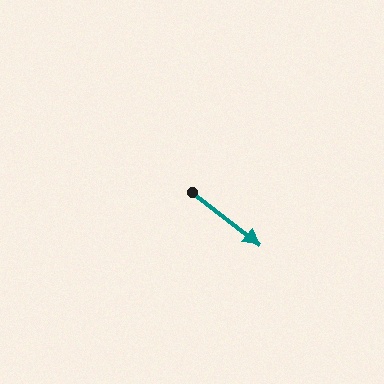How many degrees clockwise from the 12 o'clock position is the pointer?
Approximately 128 degrees.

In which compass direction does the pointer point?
Southeast.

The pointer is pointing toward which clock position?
Roughly 4 o'clock.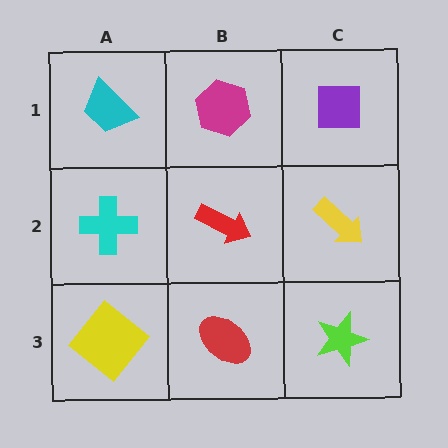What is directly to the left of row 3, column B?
A yellow diamond.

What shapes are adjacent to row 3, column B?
A red arrow (row 2, column B), a yellow diamond (row 3, column A), a lime star (row 3, column C).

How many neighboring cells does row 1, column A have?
2.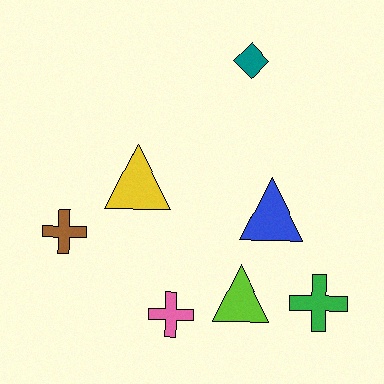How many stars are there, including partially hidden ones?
There are no stars.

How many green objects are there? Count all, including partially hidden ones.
There is 1 green object.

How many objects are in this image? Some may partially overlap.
There are 7 objects.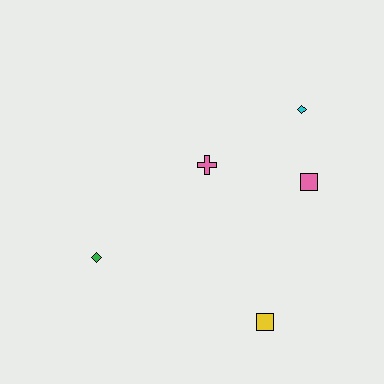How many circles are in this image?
There are no circles.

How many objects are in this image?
There are 5 objects.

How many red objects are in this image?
There are no red objects.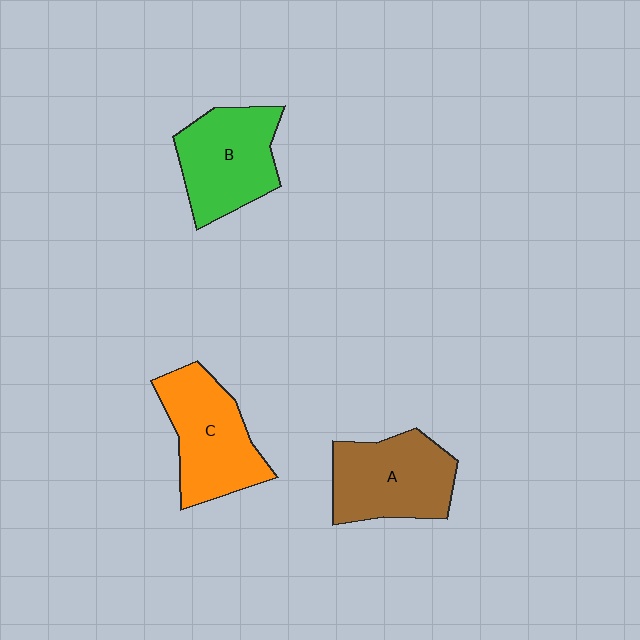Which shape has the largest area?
Shape C (orange).